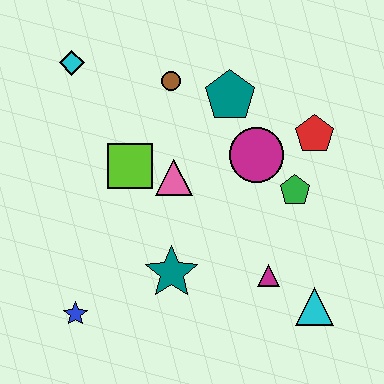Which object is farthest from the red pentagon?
The blue star is farthest from the red pentagon.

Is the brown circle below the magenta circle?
No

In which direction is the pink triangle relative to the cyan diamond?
The pink triangle is below the cyan diamond.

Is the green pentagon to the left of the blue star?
No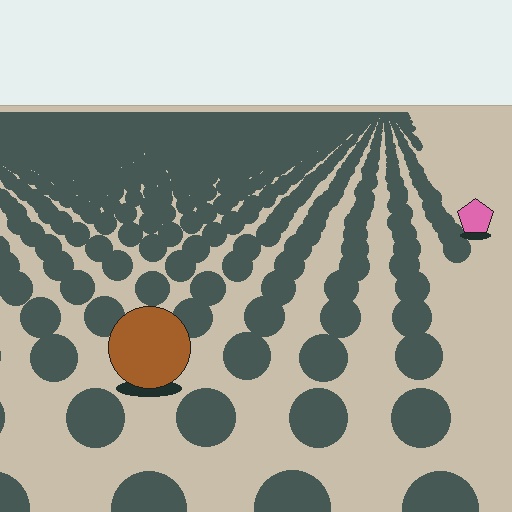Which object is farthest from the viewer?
The pink pentagon is farthest from the viewer. It appears smaller and the ground texture around it is denser.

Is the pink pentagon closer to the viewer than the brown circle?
No. The brown circle is closer — you can tell from the texture gradient: the ground texture is coarser near it.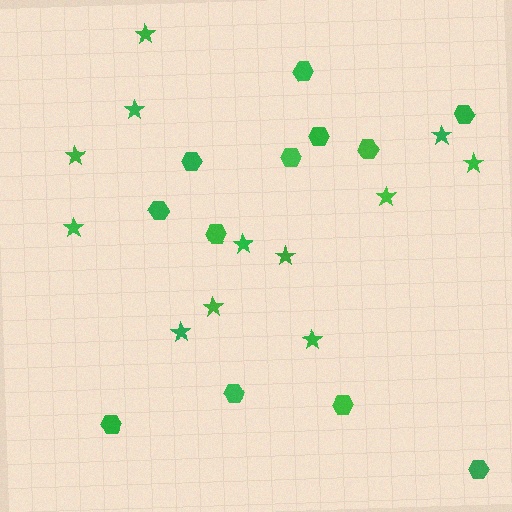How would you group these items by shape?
There are 2 groups: one group of stars (12) and one group of hexagons (12).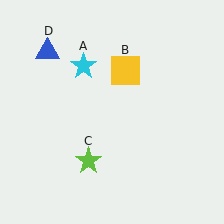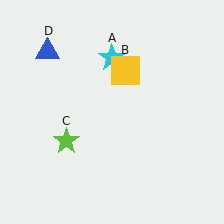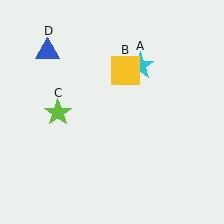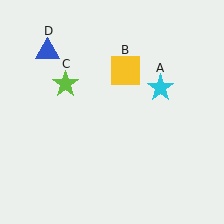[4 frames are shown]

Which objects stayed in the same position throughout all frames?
Yellow square (object B) and blue triangle (object D) remained stationary.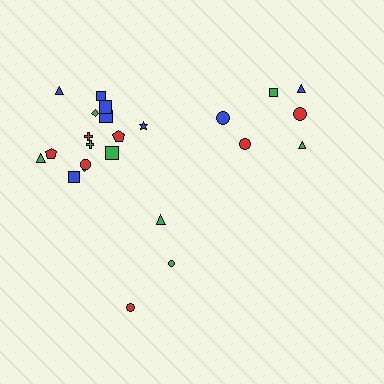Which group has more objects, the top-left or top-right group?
The top-left group.